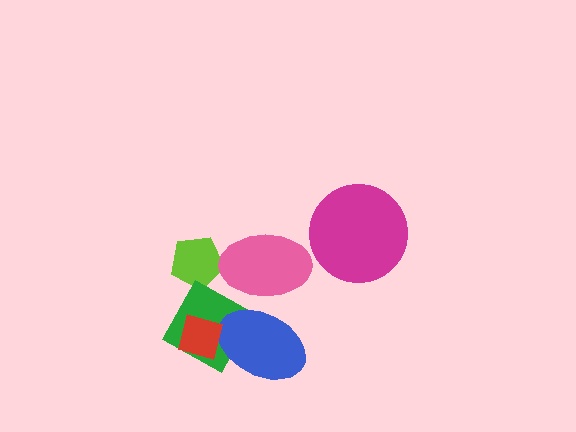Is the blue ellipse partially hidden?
Yes, it is partially covered by another shape.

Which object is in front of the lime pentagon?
The green diamond is in front of the lime pentagon.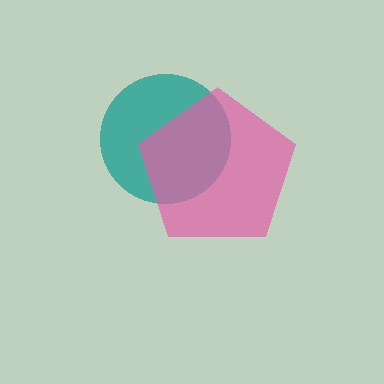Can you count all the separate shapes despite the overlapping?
Yes, there are 2 separate shapes.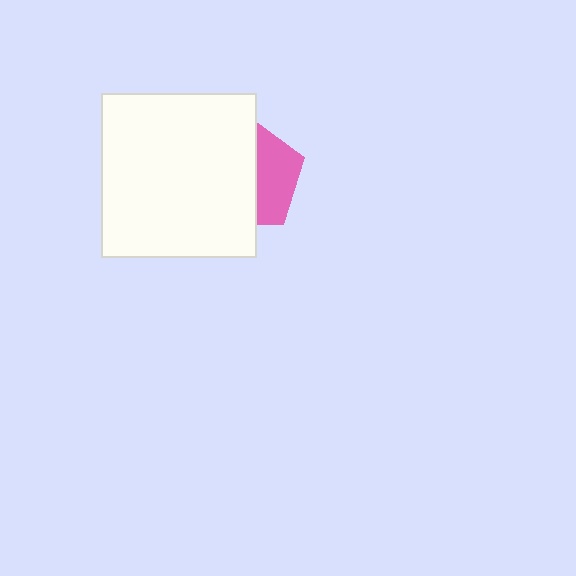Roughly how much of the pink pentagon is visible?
A small part of it is visible (roughly 38%).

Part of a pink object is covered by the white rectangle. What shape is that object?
It is a pentagon.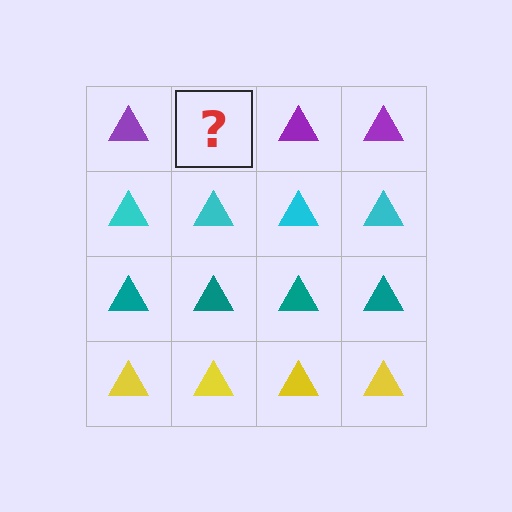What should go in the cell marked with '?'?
The missing cell should contain a purple triangle.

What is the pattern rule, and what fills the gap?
The rule is that each row has a consistent color. The gap should be filled with a purple triangle.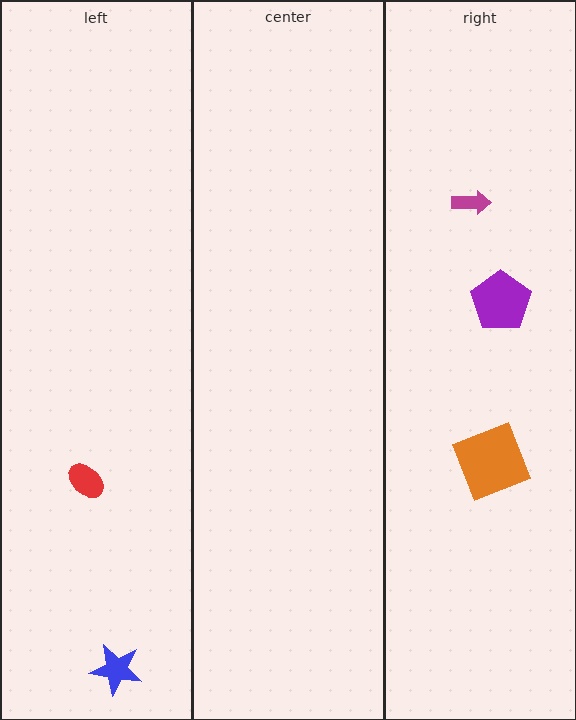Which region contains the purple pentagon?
The right region.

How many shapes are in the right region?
3.